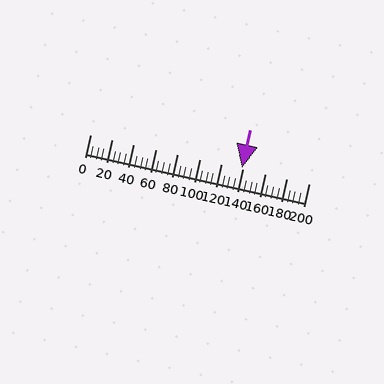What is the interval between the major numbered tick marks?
The major tick marks are spaced 20 units apart.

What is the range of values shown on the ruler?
The ruler shows values from 0 to 200.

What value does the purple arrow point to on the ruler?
The purple arrow points to approximately 138.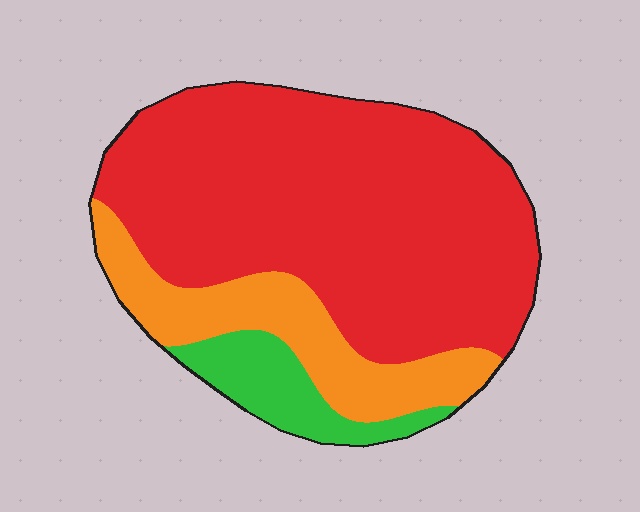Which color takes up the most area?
Red, at roughly 70%.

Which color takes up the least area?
Green, at roughly 10%.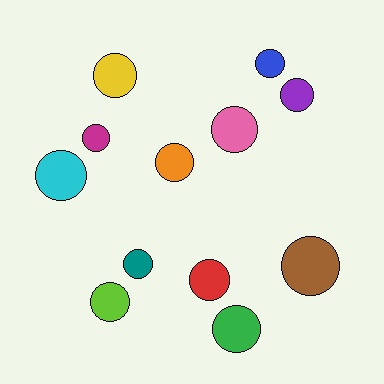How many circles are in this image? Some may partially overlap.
There are 12 circles.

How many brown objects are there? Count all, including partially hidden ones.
There is 1 brown object.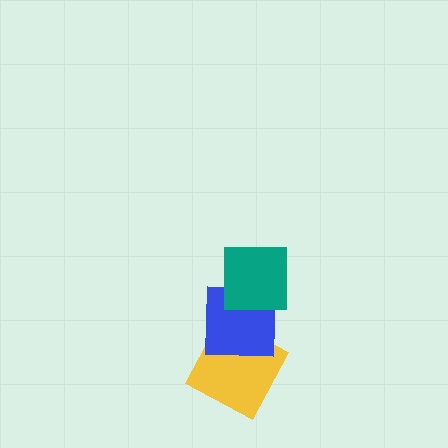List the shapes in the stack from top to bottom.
From top to bottom: the teal square, the blue square, the yellow square.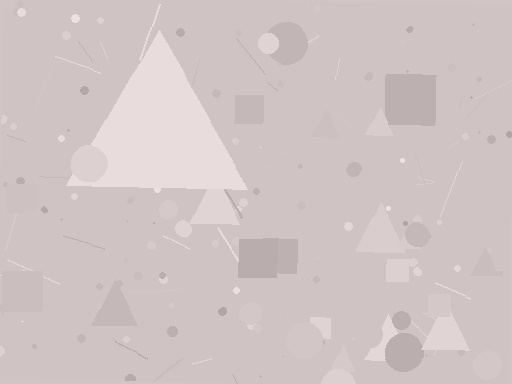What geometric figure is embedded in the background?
A triangle is embedded in the background.